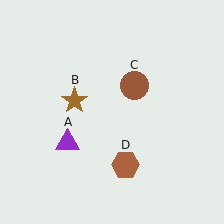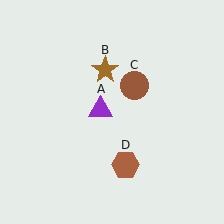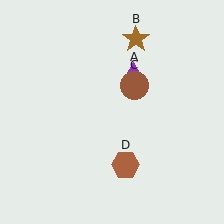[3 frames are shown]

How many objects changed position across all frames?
2 objects changed position: purple triangle (object A), brown star (object B).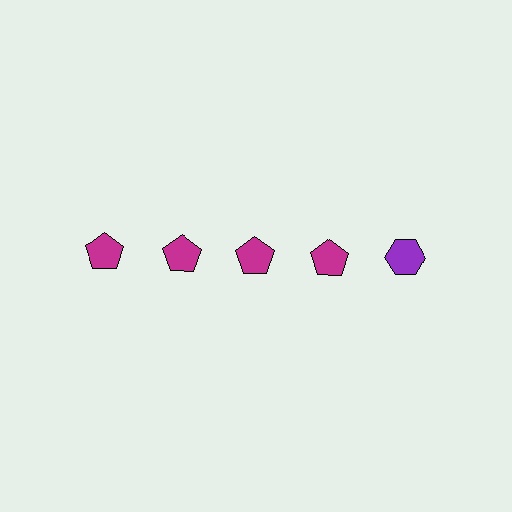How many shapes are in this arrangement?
There are 5 shapes arranged in a grid pattern.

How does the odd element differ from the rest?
It differs in both color (purple instead of magenta) and shape (hexagon instead of pentagon).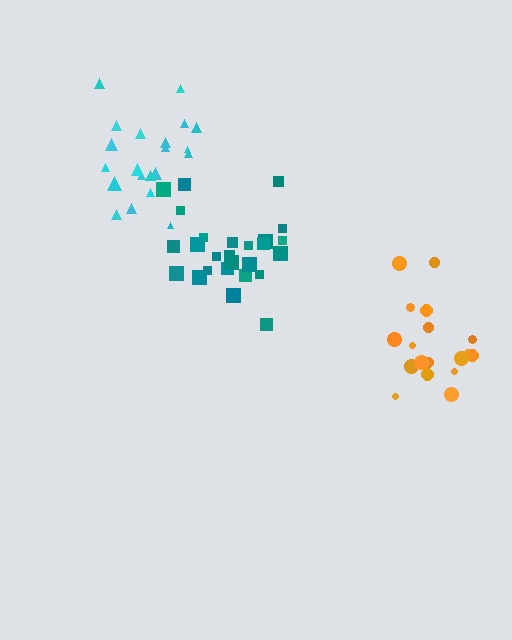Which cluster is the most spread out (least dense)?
Orange.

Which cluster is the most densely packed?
Teal.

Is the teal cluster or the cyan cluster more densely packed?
Teal.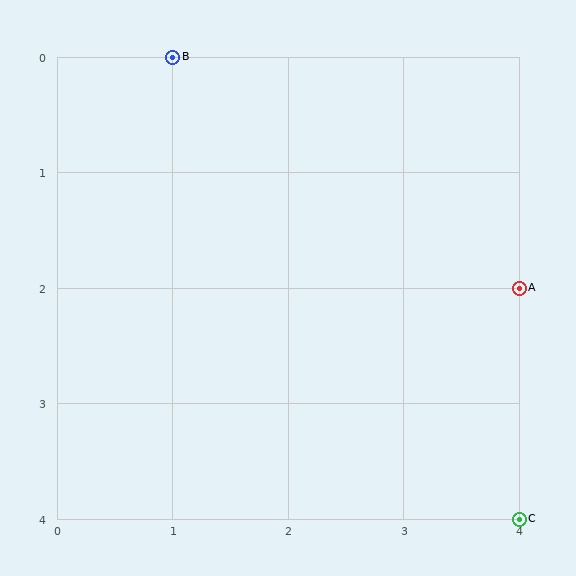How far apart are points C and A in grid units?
Points C and A are 2 rows apart.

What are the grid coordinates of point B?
Point B is at grid coordinates (1, 0).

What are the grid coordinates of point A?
Point A is at grid coordinates (4, 2).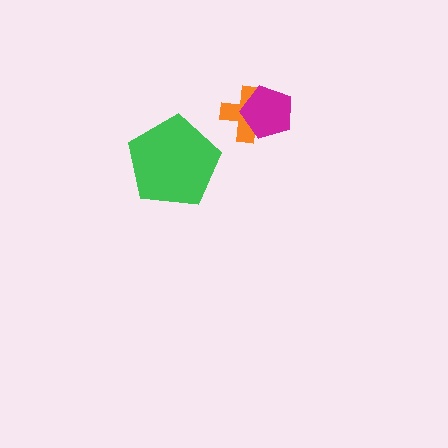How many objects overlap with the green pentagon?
0 objects overlap with the green pentagon.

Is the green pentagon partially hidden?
No, no other shape covers it.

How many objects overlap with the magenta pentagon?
1 object overlaps with the magenta pentagon.